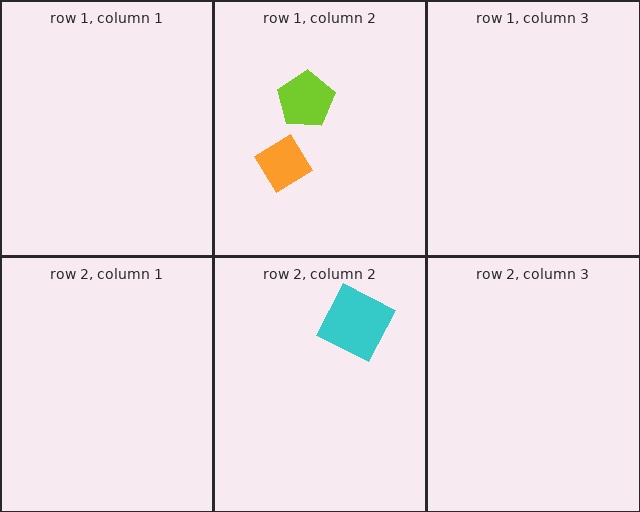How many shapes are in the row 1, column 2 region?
2.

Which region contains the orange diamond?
The row 1, column 2 region.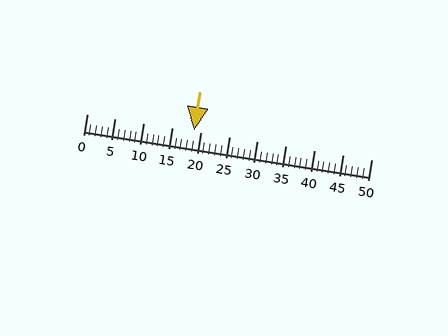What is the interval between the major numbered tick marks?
The major tick marks are spaced 5 units apart.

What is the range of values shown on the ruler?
The ruler shows values from 0 to 50.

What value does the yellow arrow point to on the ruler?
The yellow arrow points to approximately 19.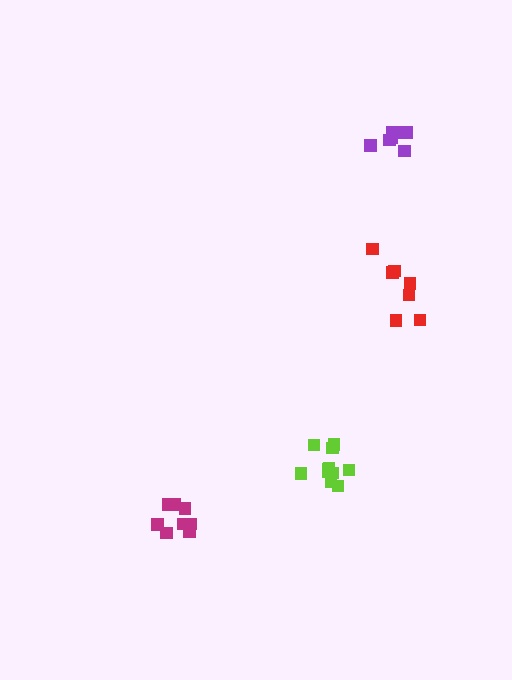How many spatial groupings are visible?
There are 4 spatial groupings.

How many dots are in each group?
Group 1: 9 dots, Group 2: 11 dots, Group 3: 7 dots, Group 4: 7 dots (34 total).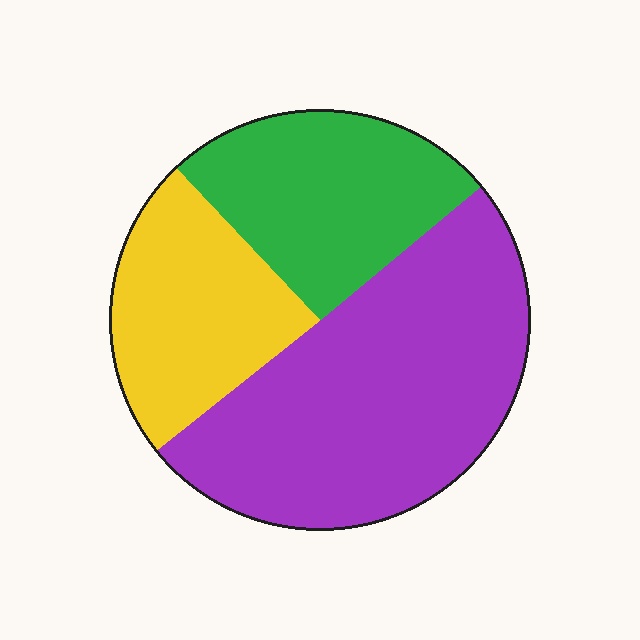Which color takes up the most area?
Purple, at roughly 50%.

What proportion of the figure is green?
Green covers about 25% of the figure.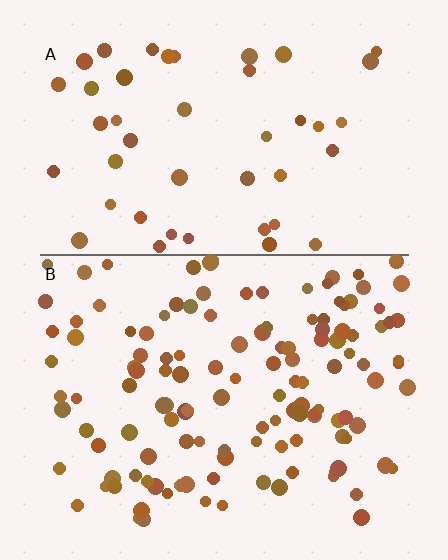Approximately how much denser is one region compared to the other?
Approximately 2.8× — region B over region A.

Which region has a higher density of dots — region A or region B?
B (the bottom).